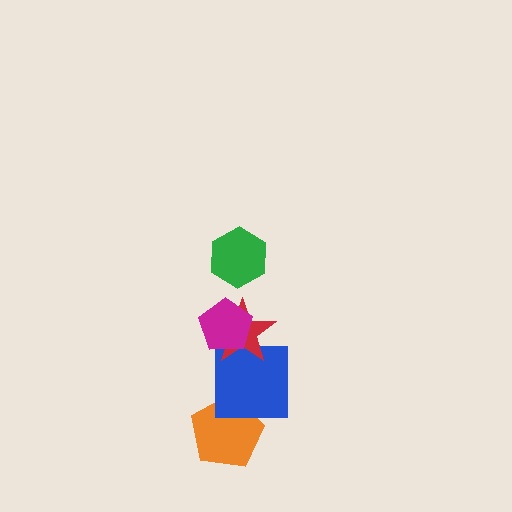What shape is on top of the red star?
The magenta pentagon is on top of the red star.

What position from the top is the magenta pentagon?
The magenta pentagon is 2nd from the top.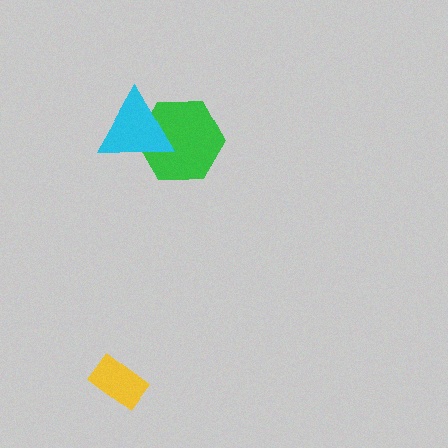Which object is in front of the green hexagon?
The cyan triangle is in front of the green hexagon.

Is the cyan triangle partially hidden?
No, no other shape covers it.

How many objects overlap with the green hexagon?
1 object overlaps with the green hexagon.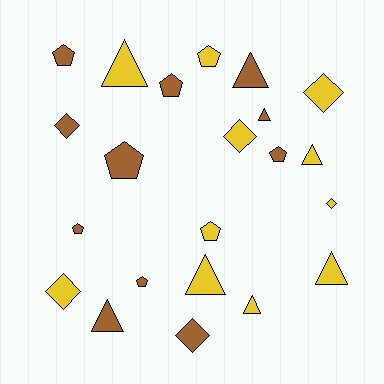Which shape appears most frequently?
Triangle, with 8 objects.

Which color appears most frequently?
Brown, with 11 objects.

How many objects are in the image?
There are 22 objects.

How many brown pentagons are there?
There are 6 brown pentagons.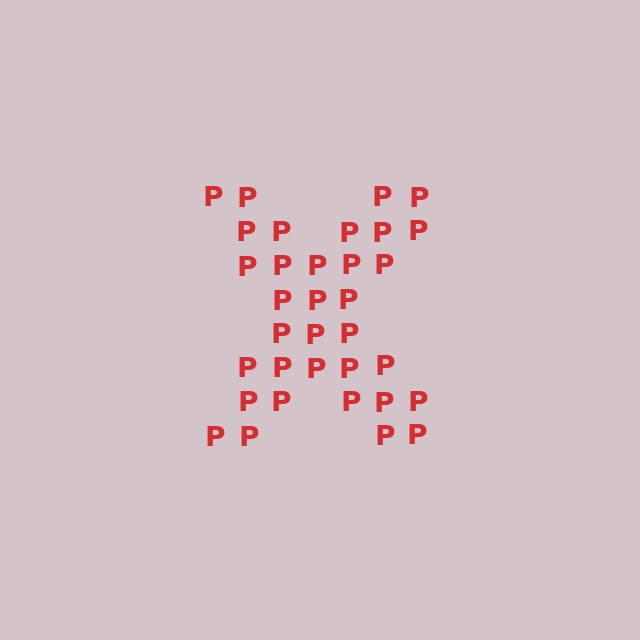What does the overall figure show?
The overall figure shows the letter X.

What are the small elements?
The small elements are letter P's.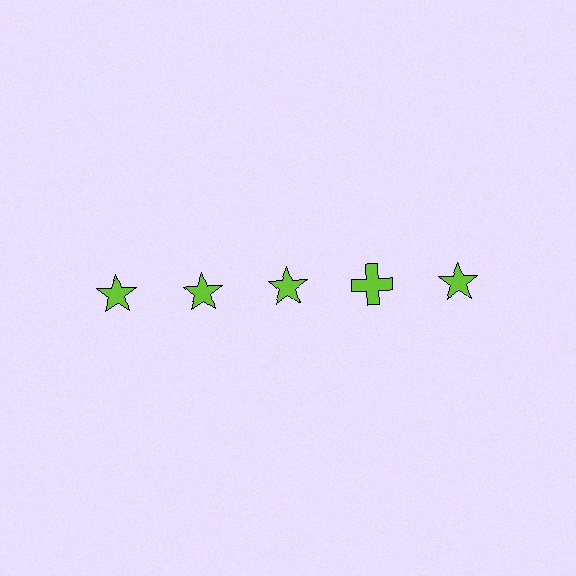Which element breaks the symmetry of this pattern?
The lime cross in the top row, second from right column breaks the symmetry. All other shapes are lime stars.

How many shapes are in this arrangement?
There are 5 shapes arranged in a grid pattern.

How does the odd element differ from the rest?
It has a different shape: cross instead of star.